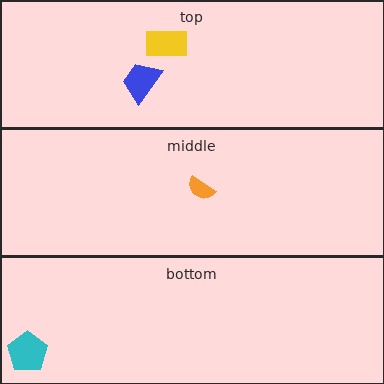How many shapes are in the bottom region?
1.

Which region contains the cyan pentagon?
The bottom region.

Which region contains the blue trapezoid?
The top region.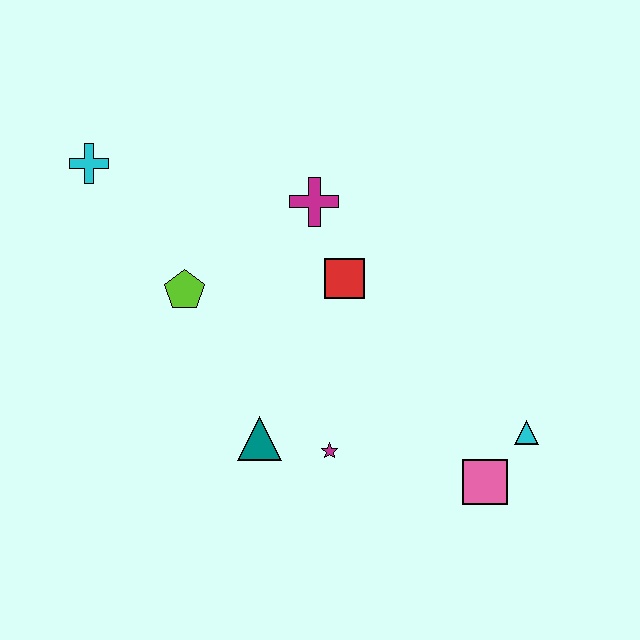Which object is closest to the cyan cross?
The lime pentagon is closest to the cyan cross.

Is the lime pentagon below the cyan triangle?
No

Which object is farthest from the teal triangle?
The cyan cross is farthest from the teal triangle.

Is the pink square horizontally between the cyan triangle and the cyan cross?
Yes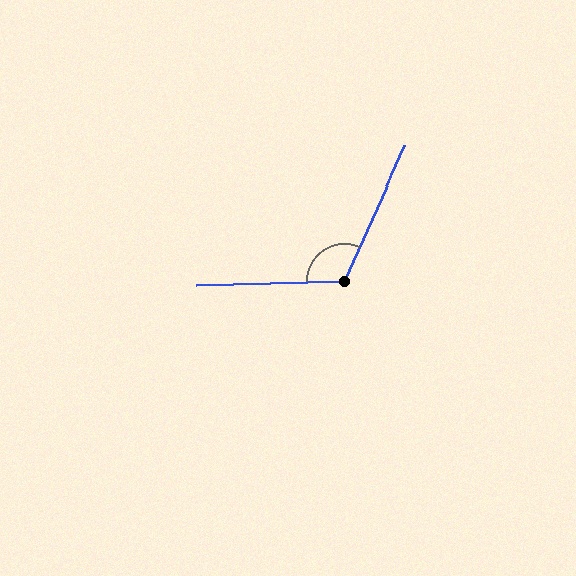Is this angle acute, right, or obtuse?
It is obtuse.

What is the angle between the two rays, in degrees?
Approximately 116 degrees.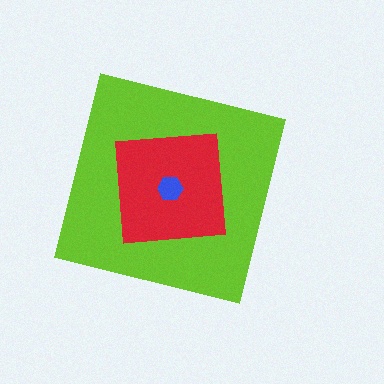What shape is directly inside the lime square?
The red square.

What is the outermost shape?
The lime square.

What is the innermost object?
The blue hexagon.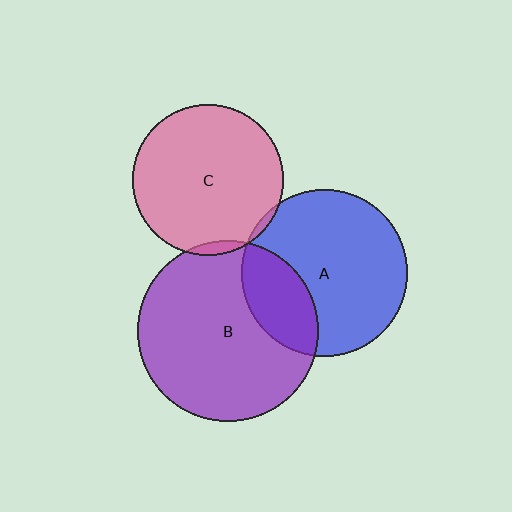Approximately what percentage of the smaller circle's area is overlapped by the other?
Approximately 25%.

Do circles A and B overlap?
Yes.